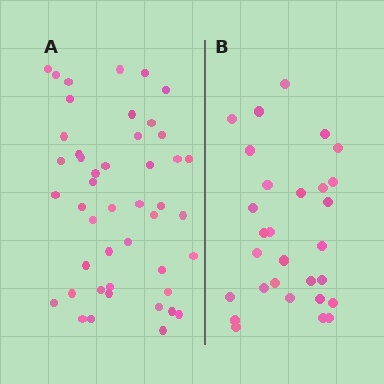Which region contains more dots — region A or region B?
Region A (the left region) has more dots.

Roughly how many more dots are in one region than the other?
Region A has approximately 15 more dots than region B.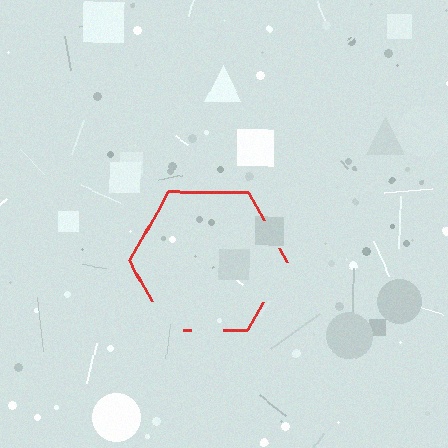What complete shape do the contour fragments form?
The contour fragments form a hexagon.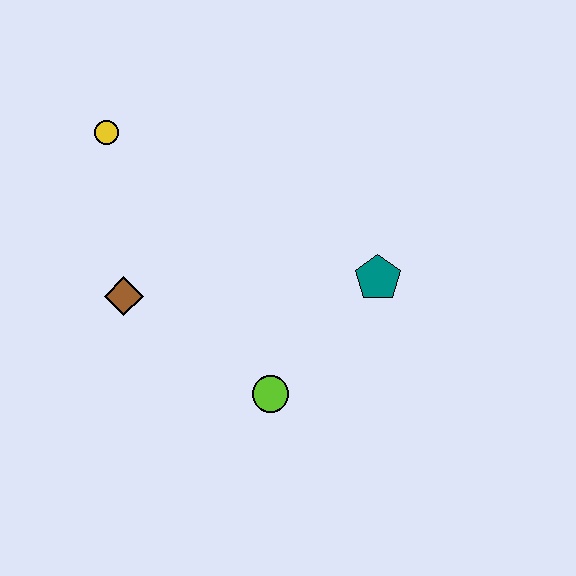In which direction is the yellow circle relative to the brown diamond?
The yellow circle is above the brown diamond.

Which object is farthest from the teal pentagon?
The yellow circle is farthest from the teal pentagon.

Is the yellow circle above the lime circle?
Yes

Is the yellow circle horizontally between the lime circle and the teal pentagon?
No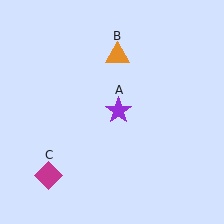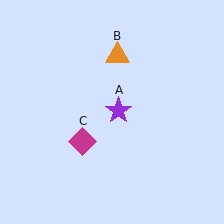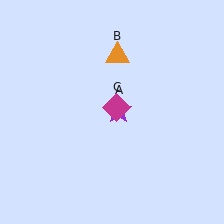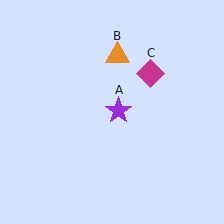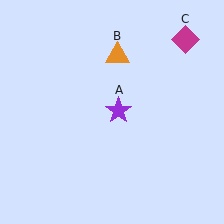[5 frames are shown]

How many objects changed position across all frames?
1 object changed position: magenta diamond (object C).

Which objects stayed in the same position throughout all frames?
Purple star (object A) and orange triangle (object B) remained stationary.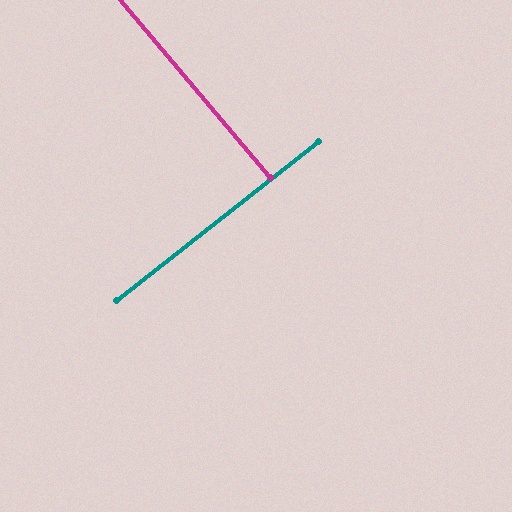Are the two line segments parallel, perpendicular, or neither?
Perpendicular — they meet at approximately 88°.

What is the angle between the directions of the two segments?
Approximately 88 degrees.